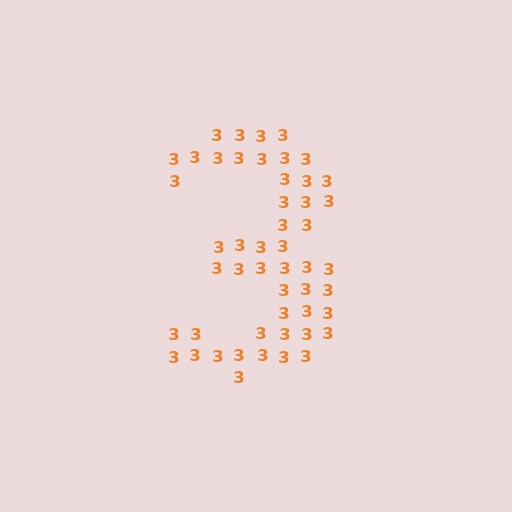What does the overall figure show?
The overall figure shows the digit 3.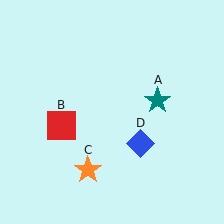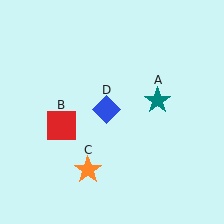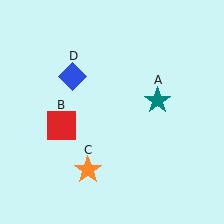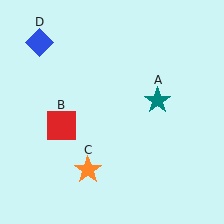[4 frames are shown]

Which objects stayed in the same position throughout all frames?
Teal star (object A) and red square (object B) and orange star (object C) remained stationary.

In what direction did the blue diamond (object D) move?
The blue diamond (object D) moved up and to the left.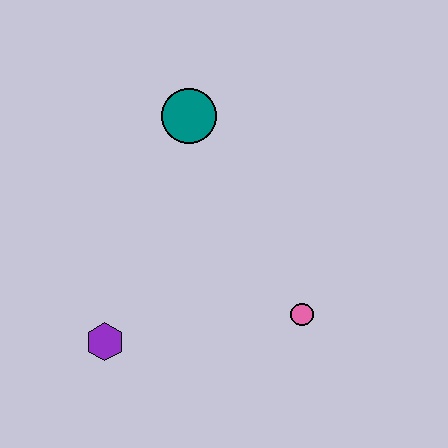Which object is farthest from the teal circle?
The purple hexagon is farthest from the teal circle.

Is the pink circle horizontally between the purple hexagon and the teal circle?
No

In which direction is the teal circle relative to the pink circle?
The teal circle is above the pink circle.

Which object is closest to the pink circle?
The purple hexagon is closest to the pink circle.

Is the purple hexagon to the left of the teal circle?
Yes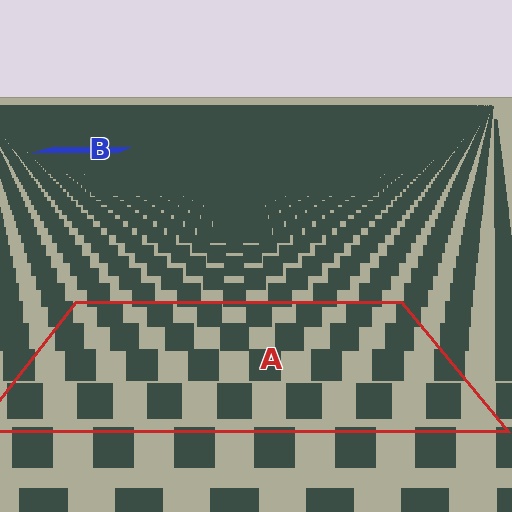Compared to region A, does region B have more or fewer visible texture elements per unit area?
Region B has more texture elements per unit area — they are packed more densely because it is farther away.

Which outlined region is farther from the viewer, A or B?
Region B is farther from the viewer — the texture elements inside it appear smaller and more densely packed.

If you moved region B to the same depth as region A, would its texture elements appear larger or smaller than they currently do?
They would appear larger. At a closer depth, the same texture elements are projected at a bigger on-screen size.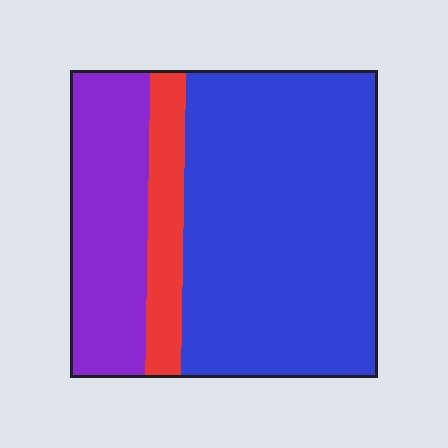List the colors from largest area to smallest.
From largest to smallest: blue, purple, red.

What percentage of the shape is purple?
Purple takes up between a quarter and a half of the shape.